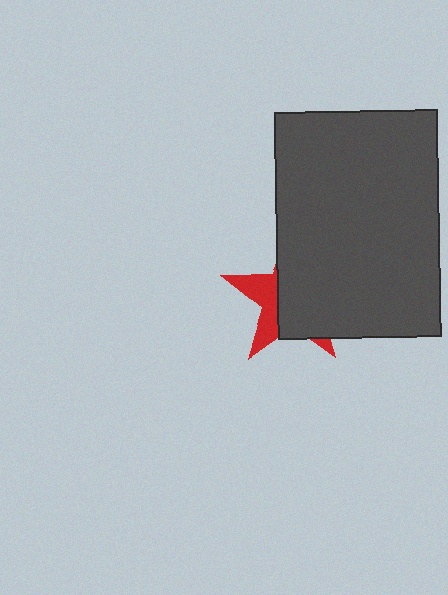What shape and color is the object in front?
The object in front is a dark gray rectangle.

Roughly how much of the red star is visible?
A small part of it is visible (roughly 34%).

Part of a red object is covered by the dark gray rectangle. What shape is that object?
It is a star.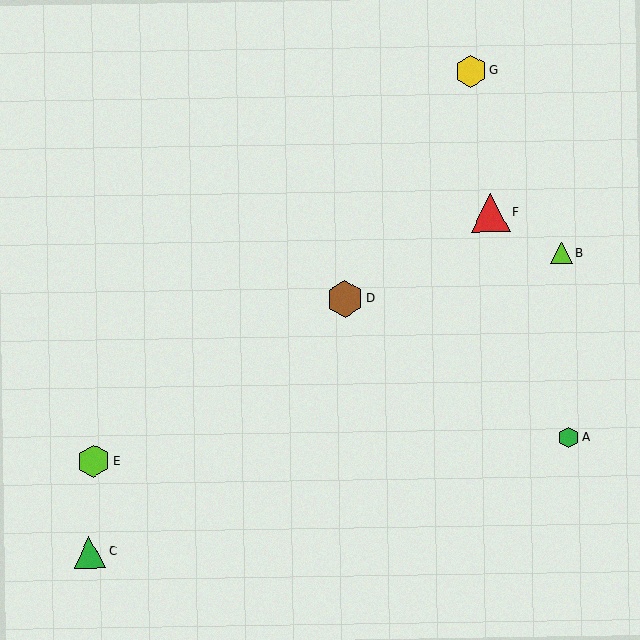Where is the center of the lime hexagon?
The center of the lime hexagon is at (94, 461).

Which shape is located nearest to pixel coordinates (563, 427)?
The green hexagon (labeled A) at (568, 437) is nearest to that location.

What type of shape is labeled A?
Shape A is a green hexagon.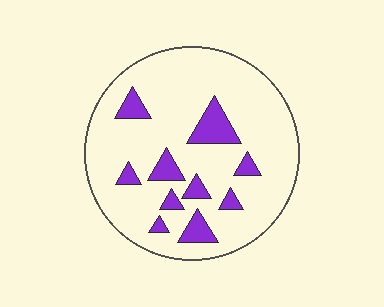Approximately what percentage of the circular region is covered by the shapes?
Approximately 15%.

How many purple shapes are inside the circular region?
10.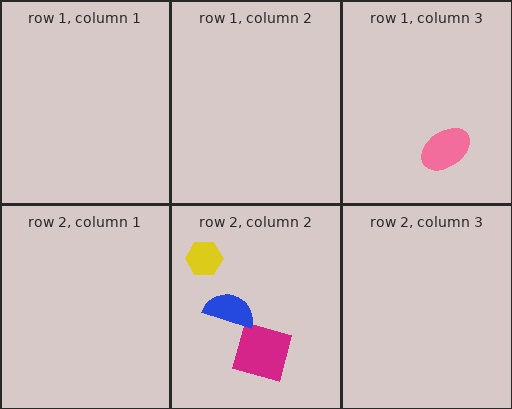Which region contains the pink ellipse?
The row 1, column 3 region.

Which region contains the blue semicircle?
The row 2, column 2 region.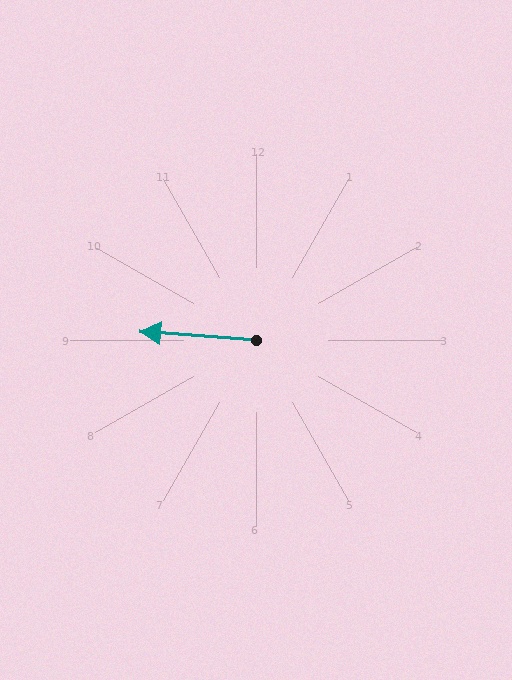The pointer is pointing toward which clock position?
Roughly 9 o'clock.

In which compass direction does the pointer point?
West.